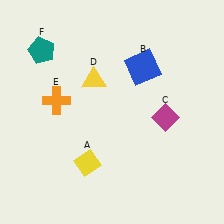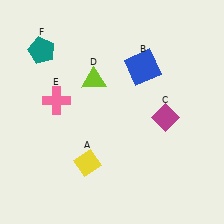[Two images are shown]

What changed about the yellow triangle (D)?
In Image 1, D is yellow. In Image 2, it changed to lime.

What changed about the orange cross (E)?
In Image 1, E is orange. In Image 2, it changed to pink.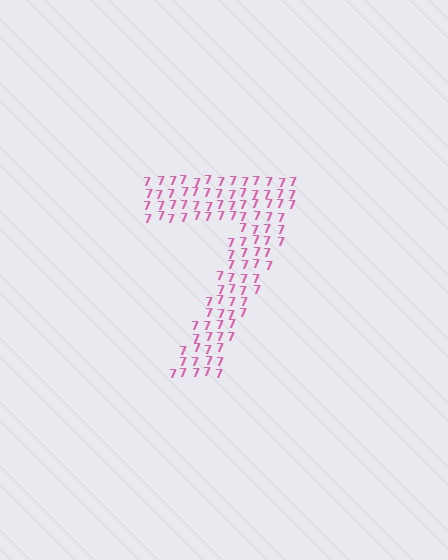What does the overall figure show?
The overall figure shows the digit 7.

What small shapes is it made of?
It is made of small digit 7's.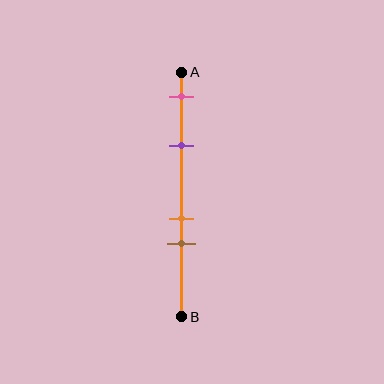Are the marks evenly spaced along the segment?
No, the marks are not evenly spaced.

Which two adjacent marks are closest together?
The orange and brown marks are the closest adjacent pair.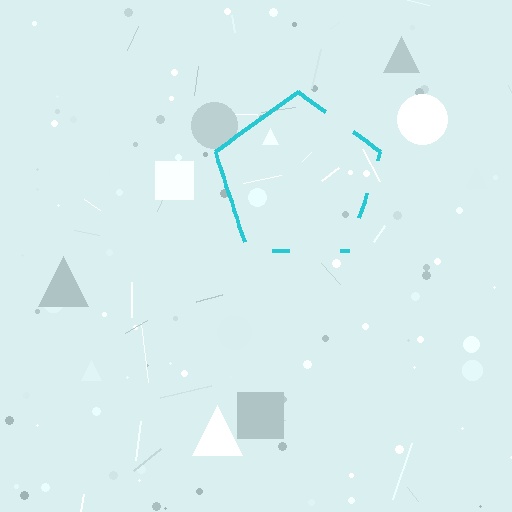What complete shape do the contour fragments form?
The contour fragments form a pentagon.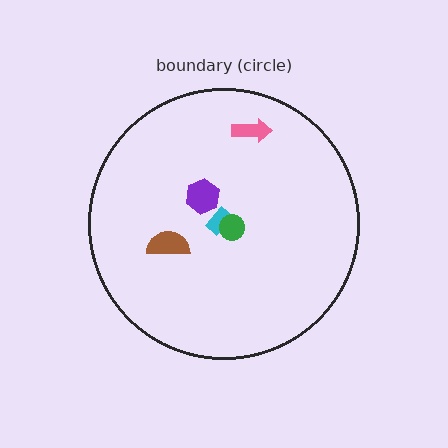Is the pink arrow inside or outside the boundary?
Inside.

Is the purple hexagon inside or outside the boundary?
Inside.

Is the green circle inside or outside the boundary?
Inside.